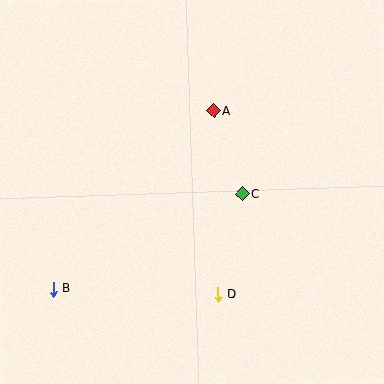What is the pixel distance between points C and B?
The distance between C and B is 211 pixels.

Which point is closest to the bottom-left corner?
Point B is closest to the bottom-left corner.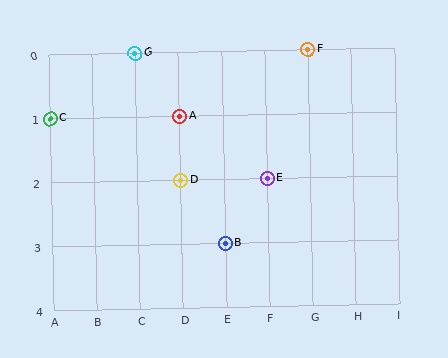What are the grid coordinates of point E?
Point E is at grid coordinates (F, 2).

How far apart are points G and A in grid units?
Points G and A are 1 column and 1 row apart (about 1.4 grid units diagonally).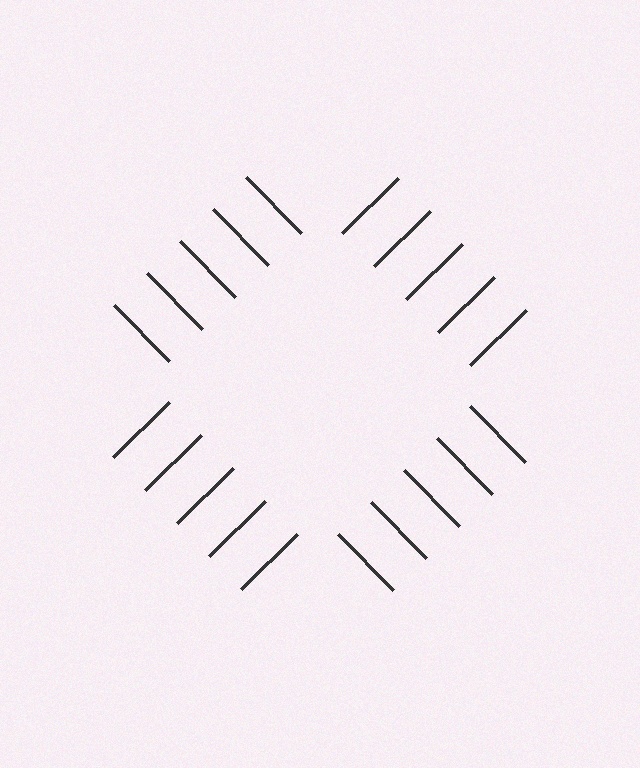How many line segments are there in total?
20 — 5 along each of the 4 edges.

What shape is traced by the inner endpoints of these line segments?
An illusory square — the line segments terminate on its edges but no continuous stroke is drawn.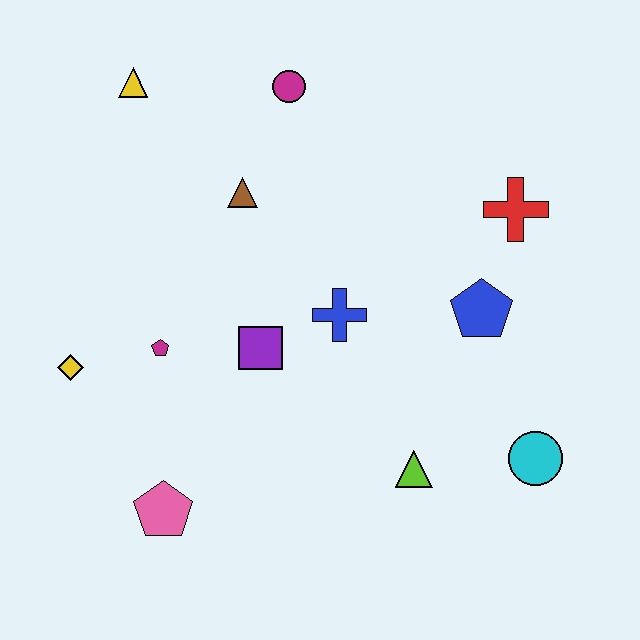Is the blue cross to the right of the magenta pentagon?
Yes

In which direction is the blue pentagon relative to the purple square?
The blue pentagon is to the right of the purple square.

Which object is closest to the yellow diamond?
The magenta pentagon is closest to the yellow diamond.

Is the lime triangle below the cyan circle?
Yes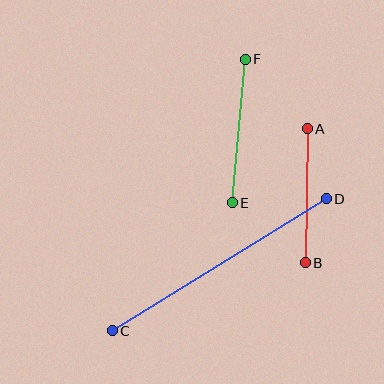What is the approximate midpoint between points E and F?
The midpoint is at approximately (239, 131) pixels.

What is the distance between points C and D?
The distance is approximately 251 pixels.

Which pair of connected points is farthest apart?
Points C and D are farthest apart.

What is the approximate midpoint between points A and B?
The midpoint is at approximately (306, 196) pixels.